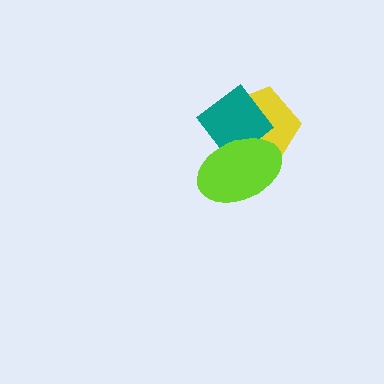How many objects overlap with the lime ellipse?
2 objects overlap with the lime ellipse.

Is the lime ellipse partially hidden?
No, no other shape covers it.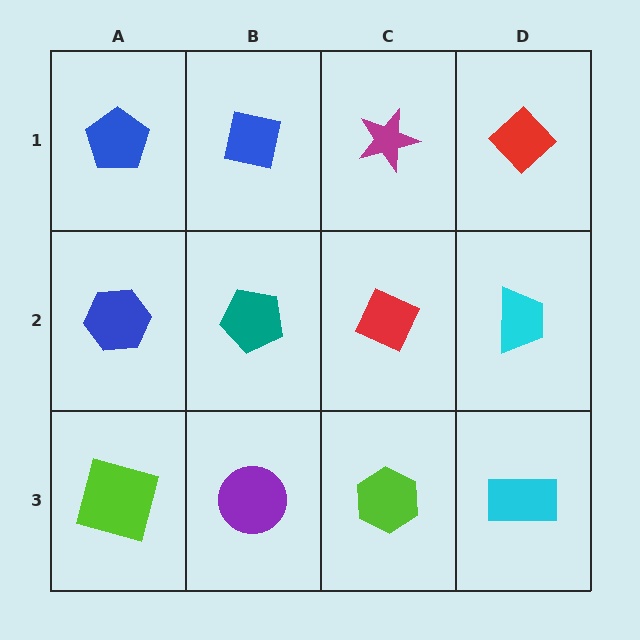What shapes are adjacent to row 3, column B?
A teal pentagon (row 2, column B), a lime square (row 3, column A), a lime hexagon (row 3, column C).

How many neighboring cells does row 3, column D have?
2.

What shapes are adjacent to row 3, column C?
A red diamond (row 2, column C), a purple circle (row 3, column B), a cyan rectangle (row 3, column D).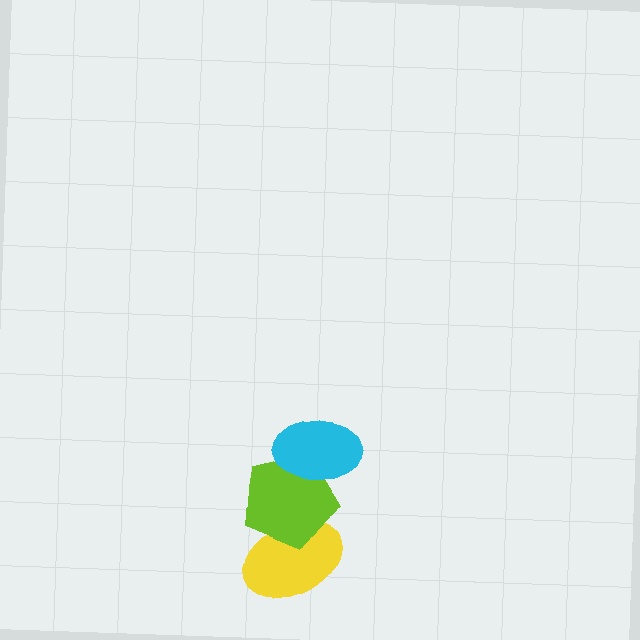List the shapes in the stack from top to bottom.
From top to bottom: the cyan ellipse, the lime pentagon, the yellow ellipse.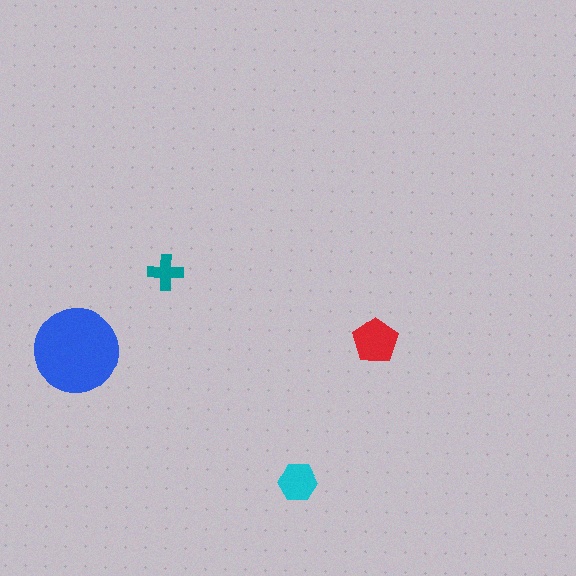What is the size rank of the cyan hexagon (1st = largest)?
3rd.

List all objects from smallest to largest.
The teal cross, the cyan hexagon, the red pentagon, the blue circle.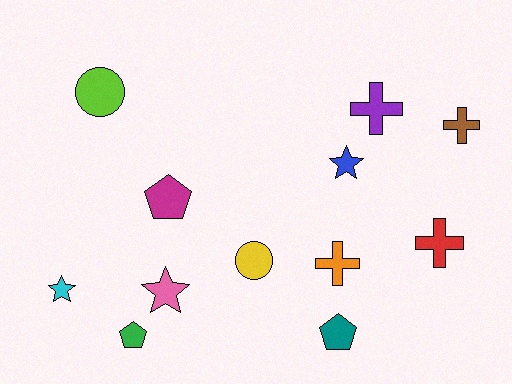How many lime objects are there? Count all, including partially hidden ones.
There is 1 lime object.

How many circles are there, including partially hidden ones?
There are 2 circles.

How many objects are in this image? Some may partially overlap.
There are 12 objects.